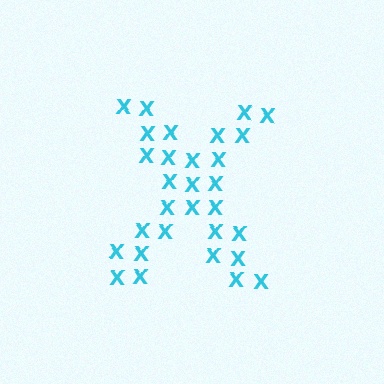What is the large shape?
The large shape is the letter X.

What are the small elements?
The small elements are letter X's.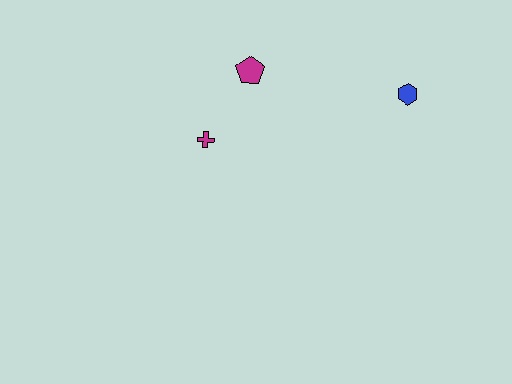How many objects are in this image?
There are 3 objects.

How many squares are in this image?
There are no squares.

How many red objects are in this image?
There are no red objects.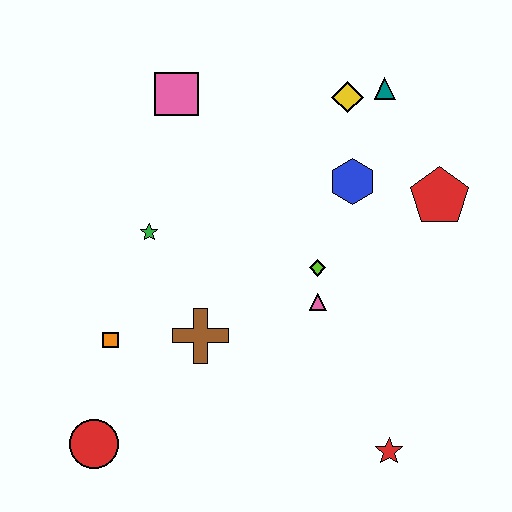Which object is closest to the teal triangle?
The yellow diamond is closest to the teal triangle.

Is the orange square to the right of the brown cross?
No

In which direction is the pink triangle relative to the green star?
The pink triangle is to the right of the green star.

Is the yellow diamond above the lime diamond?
Yes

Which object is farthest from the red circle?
The teal triangle is farthest from the red circle.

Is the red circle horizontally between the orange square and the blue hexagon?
No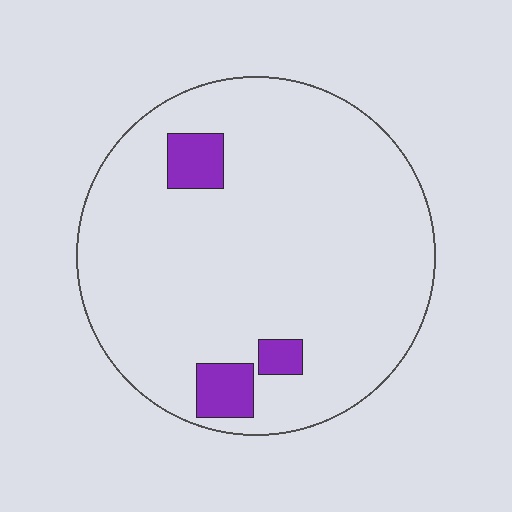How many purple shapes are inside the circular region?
3.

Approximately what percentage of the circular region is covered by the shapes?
Approximately 10%.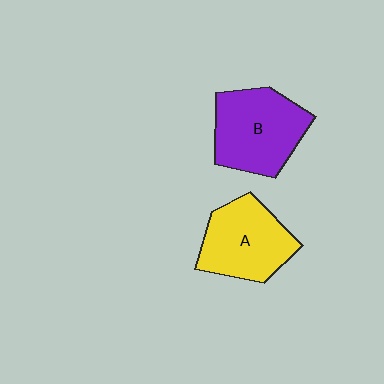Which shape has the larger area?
Shape B (purple).